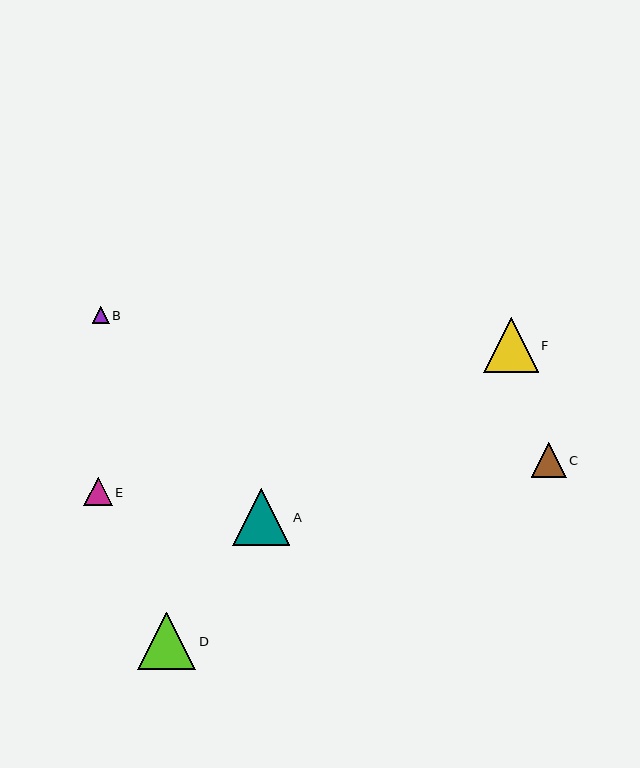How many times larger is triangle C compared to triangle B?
Triangle C is approximately 2.1 times the size of triangle B.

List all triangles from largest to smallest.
From largest to smallest: D, A, F, C, E, B.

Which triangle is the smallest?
Triangle B is the smallest with a size of approximately 17 pixels.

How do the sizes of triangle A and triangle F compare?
Triangle A and triangle F are approximately the same size.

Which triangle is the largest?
Triangle D is the largest with a size of approximately 58 pixels.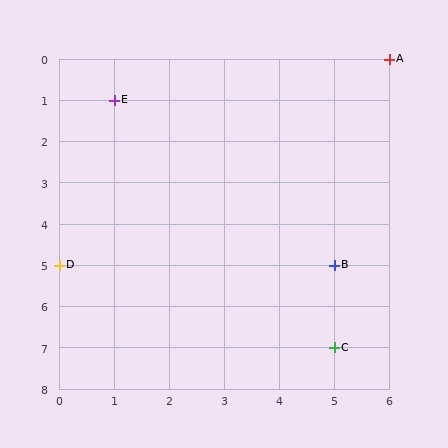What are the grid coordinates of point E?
Point E is at grid coordinates (1, 1).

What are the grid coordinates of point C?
Point C is at grid coordinates (5, 7).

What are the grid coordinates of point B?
Point B is at grid coordinates (5, 5).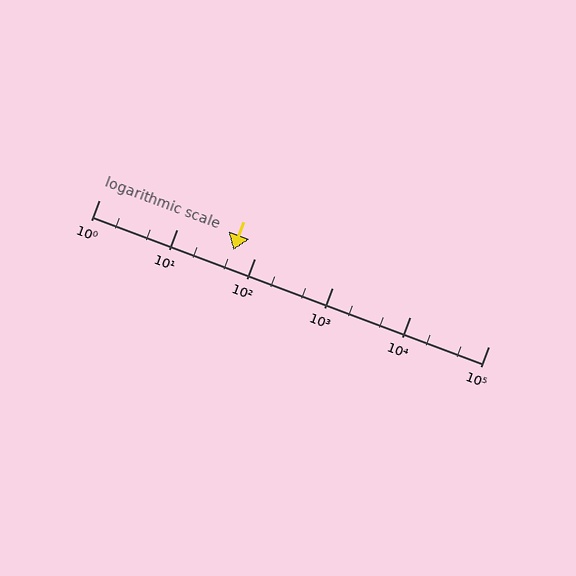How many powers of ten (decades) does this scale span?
The scale spans 5 decades, from 1 to 100000.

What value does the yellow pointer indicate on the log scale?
The pointer indicates approximately 53.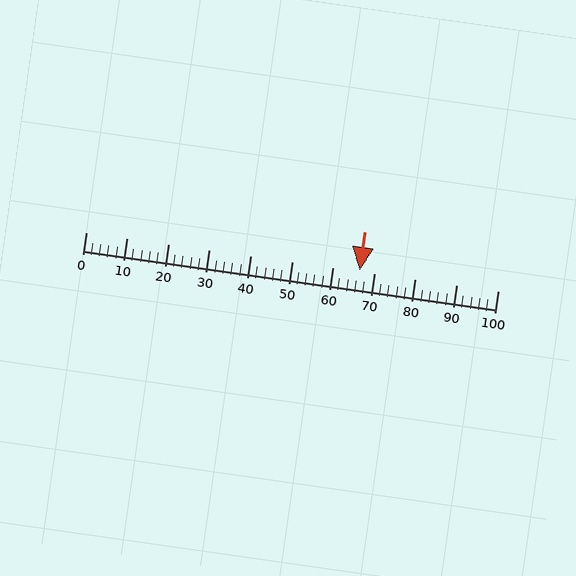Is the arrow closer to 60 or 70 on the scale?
The arrow is closer to 70.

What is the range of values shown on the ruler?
The ruler shows values from 0 to 100.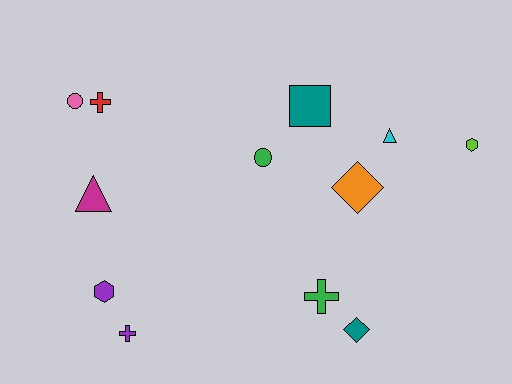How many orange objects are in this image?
There is 1 orange object.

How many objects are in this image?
There are 12 objects.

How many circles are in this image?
There are 2 circles.